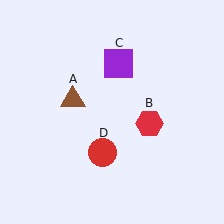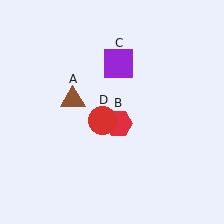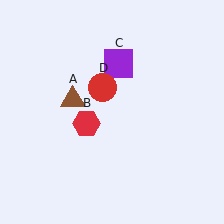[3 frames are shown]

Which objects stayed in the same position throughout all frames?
Brown triangle (object A) and purple square (object C) remained stationary.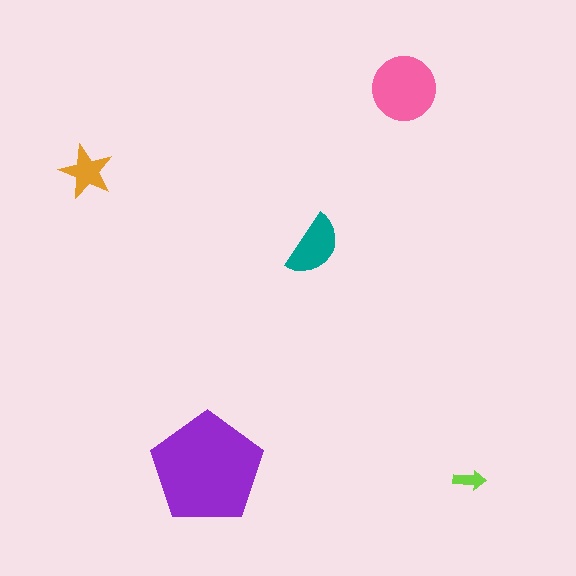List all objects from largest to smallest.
The purple pentagon, the pink circle, the teal semicircle, the orange star, the lime arrow.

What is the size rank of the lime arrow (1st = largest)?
5th.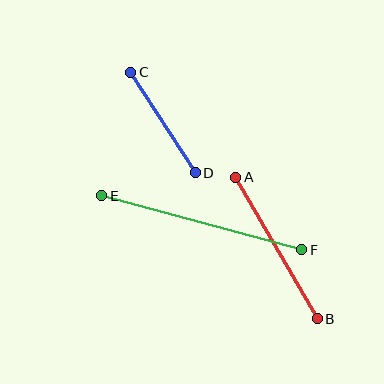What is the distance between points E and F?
The distance is approximately 207 pixels.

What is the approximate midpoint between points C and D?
The midpoint is at approximately (163, 123) pixels.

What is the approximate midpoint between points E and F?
The midpoint is at approximately (202, 223) pixels.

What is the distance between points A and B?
The distance is approximately 163 pixels.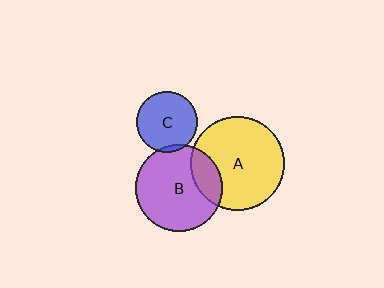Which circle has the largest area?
Circle A (yellow).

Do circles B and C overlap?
Yes.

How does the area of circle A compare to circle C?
Approximately 2.4 times.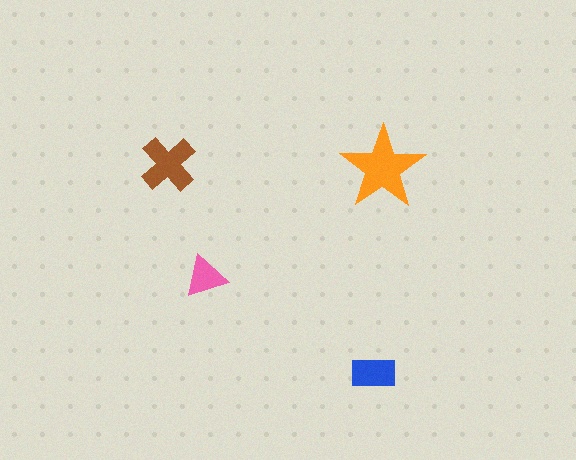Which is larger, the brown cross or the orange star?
The orange star.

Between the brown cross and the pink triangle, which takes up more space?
The brown cross.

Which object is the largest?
The orange star.